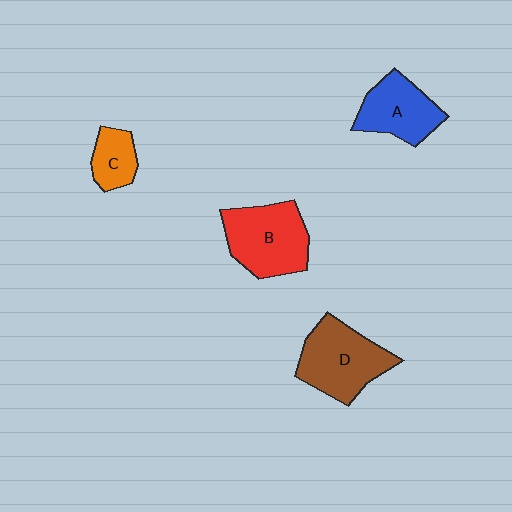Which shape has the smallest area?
Shape C (orange).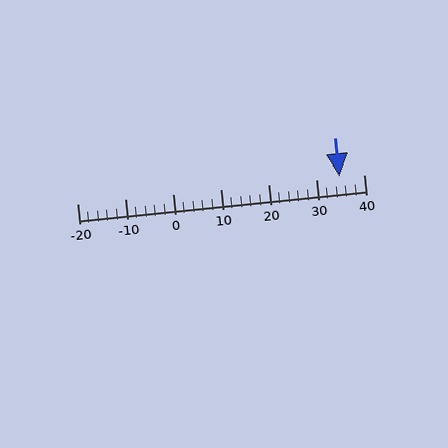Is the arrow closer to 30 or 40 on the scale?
The arrow is closer to 30.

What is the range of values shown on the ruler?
The ruler shows values from -20 to 40.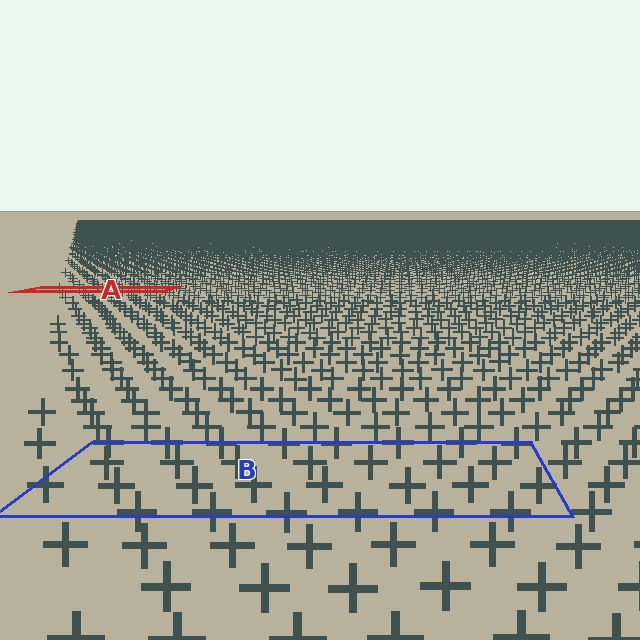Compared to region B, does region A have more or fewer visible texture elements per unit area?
Region A has more texture elements per unit area — they are packed more densely because it is farther away.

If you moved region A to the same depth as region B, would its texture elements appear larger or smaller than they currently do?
They would appear larger. At a closer depth, the same texture elements are projected at a bigger on-screen size.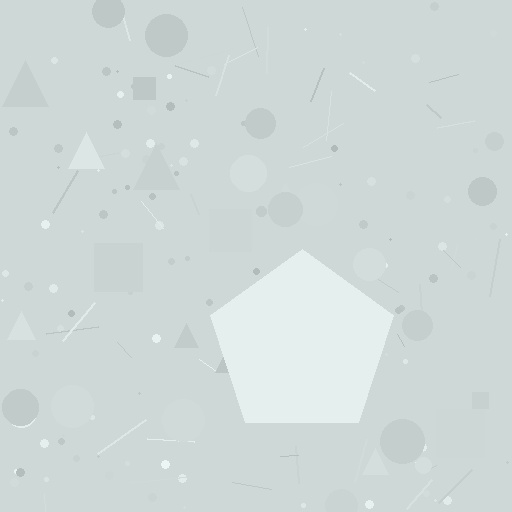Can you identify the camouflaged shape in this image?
The camouflaged shape is a pentagon.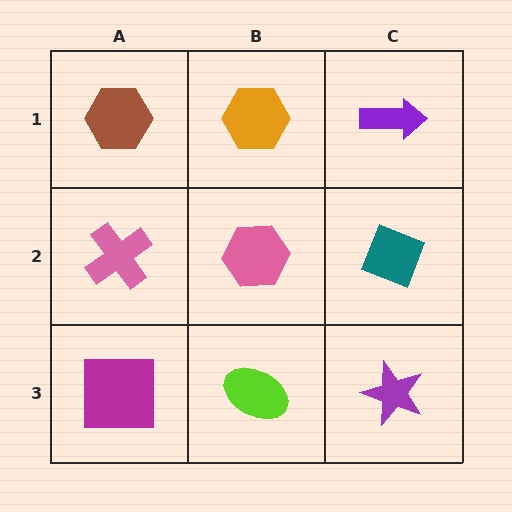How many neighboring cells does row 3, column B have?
3.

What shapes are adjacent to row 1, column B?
A pink hexagon (row 2, column B), a brown hexagon (row 1, column A), a purple arrow (row 1, column C).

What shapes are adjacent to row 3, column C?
A teal diamond (row 2, column C), a lime ellipse (row 3, column B).